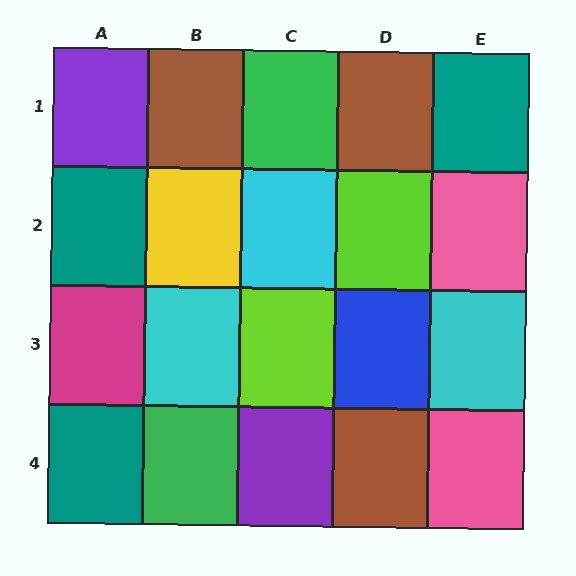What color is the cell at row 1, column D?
Brown.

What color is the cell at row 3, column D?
Blue.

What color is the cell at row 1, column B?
Brown.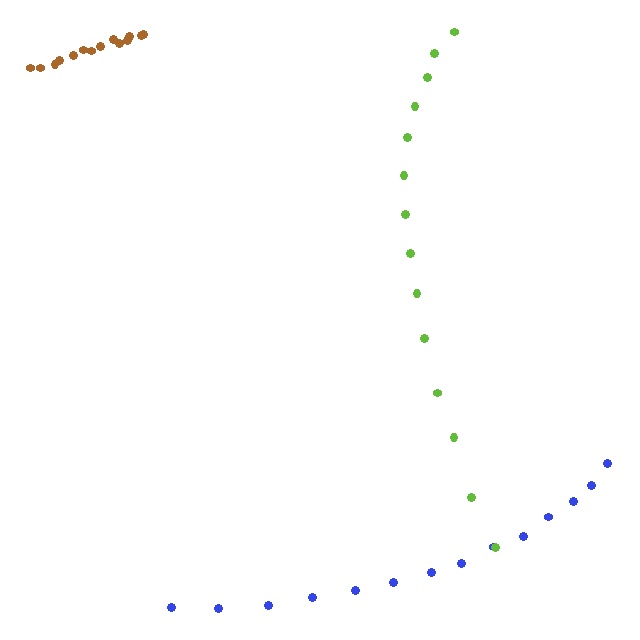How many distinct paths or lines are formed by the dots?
There are 3 distinct paths.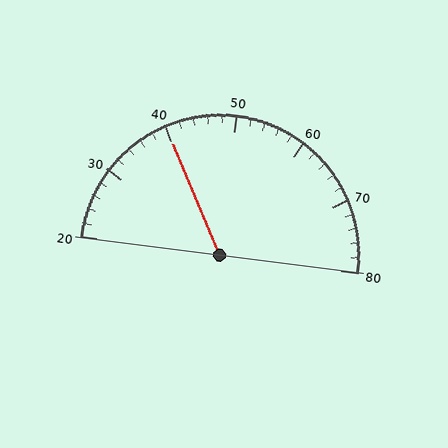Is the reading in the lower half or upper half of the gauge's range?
The reading is in the lower half of the range (20 to 80).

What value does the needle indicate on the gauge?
The needle indicates approximately 40.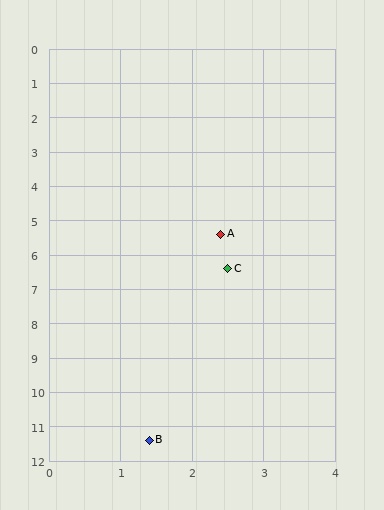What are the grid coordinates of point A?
Point A is at approximately (2.4, 5.4).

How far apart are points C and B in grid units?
Points C and B are about 5.1 grid units apart.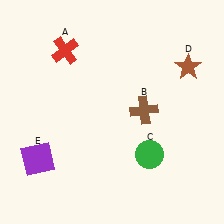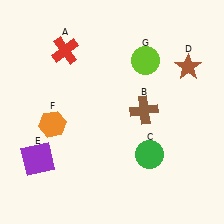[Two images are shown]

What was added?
An orange hexagon (F), a lime circle (G) were added in Image 2.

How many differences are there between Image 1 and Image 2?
There are 2 differences between the two images.